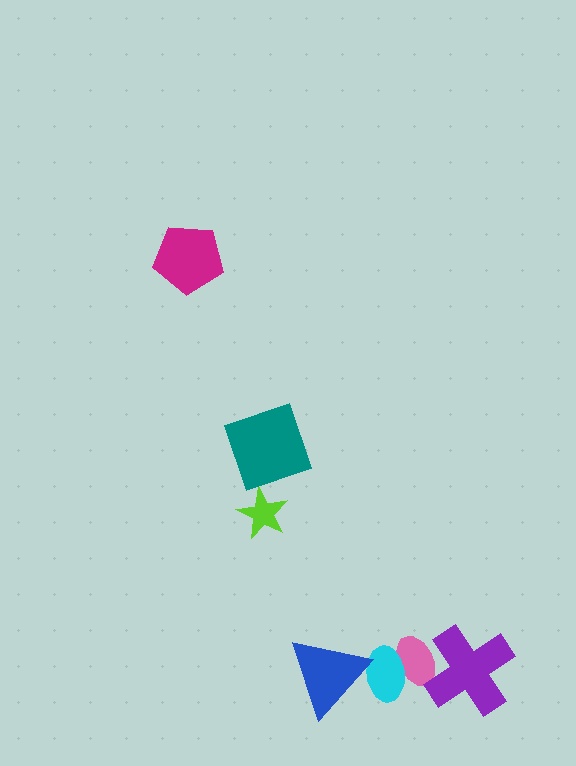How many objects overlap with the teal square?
0 objects overlap with the teal square.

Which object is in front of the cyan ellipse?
The blue triangle is in front of the cyan ellipse.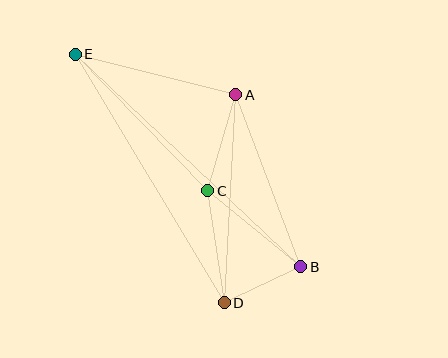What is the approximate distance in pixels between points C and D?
The distance between C and D is approximately 113 pixels.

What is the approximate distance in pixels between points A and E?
The distance between A and E is approximately 166 pixels.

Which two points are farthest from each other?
Points B and E are farthest from each other.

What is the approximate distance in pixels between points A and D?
The distance between A and D is approximately 208 pixels.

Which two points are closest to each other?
Points B and D are closest to each other.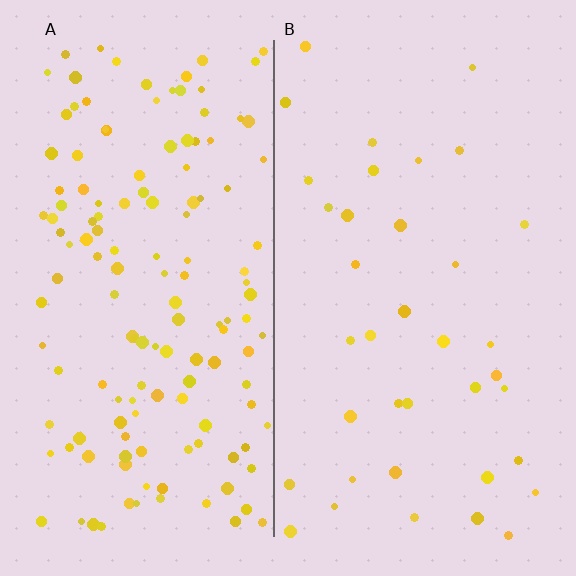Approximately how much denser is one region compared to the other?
Approximately 3.8× — region A over region B.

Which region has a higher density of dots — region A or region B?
A (the left).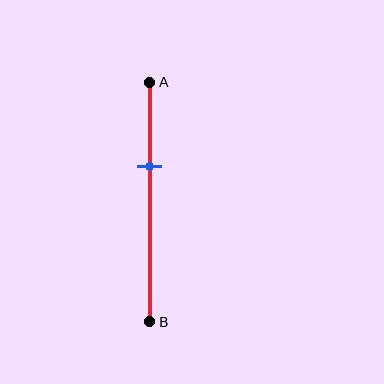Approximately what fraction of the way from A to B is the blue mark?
The blue mark is approximately 35% of the way from A to B.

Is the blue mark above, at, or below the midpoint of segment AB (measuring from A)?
The blue mark is above the midpoint of segment AB.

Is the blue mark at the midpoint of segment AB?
No, the mark is at about 35% from A, not at the 50% midpoint.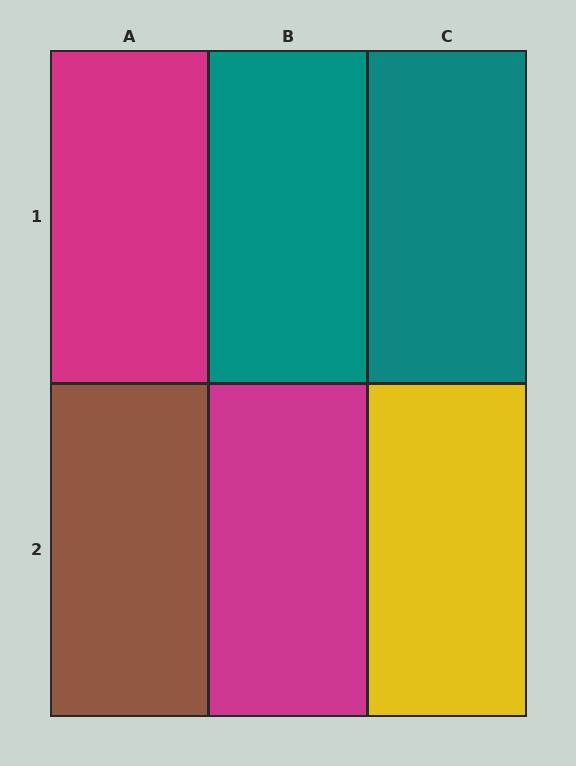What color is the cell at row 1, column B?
Teal.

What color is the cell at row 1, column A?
Magenta.